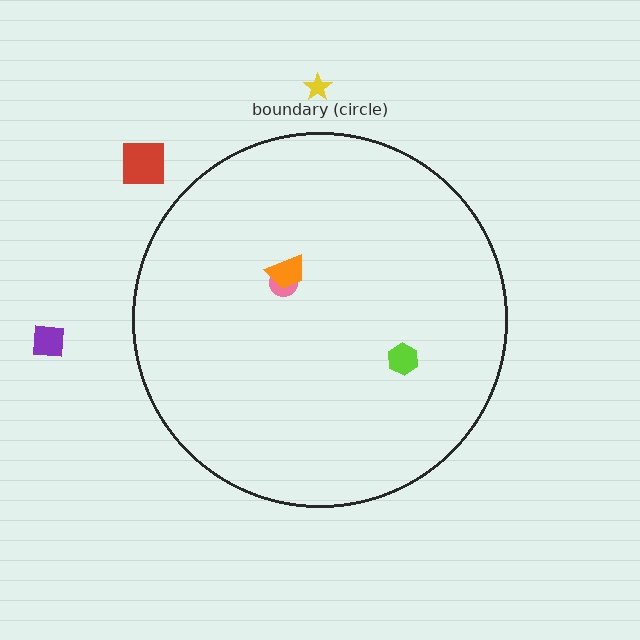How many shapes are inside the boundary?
3 inside, 3 outside.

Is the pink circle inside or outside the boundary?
Inside.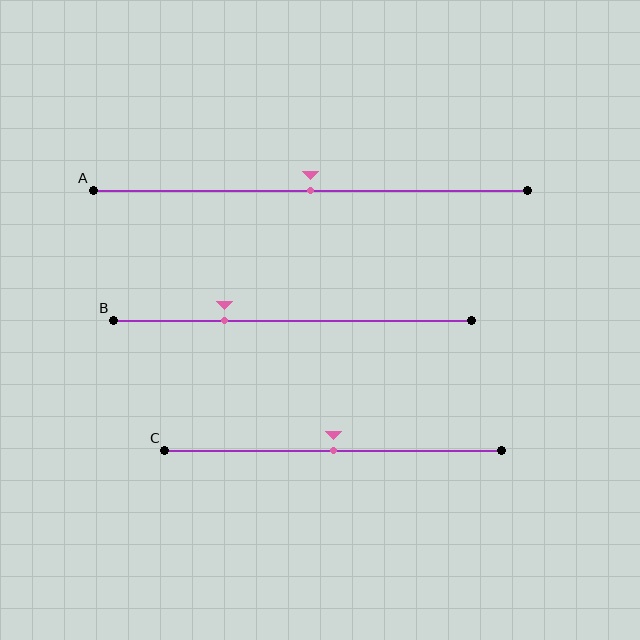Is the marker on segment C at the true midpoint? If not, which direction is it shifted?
Yes, the marker on segment C is at the true midpoint.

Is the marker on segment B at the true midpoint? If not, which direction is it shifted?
No, the marker on segment B is shifted to the left by about 19% of the segment length.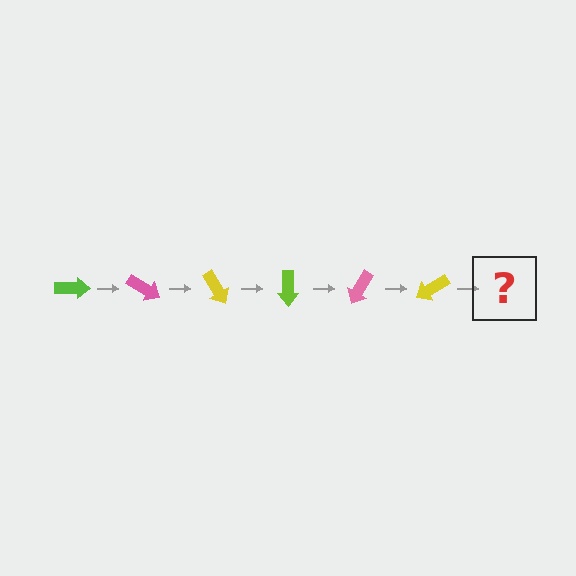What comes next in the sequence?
The next element should be a lime arrow, rotated 180 degrees from the start.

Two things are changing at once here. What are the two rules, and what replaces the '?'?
The two rules are that it rotates 30 degrees each step and the color cycles through lime, pink, and yellow. The '?' should be a lime arrow, rotated 180 degrees from the start.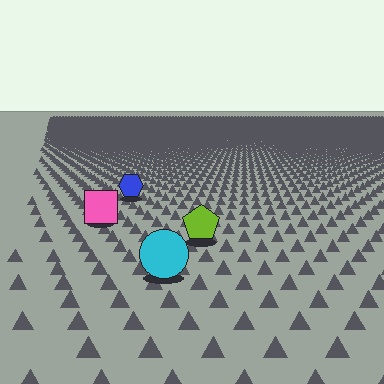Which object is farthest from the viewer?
The blue hexagon is farthest from the viewer. It appears smaller and the ground texture around it is denser.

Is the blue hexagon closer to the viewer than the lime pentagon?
No. The lime pentagon is closer — you can tell from the texture gradient: the ground texture is coarser near it.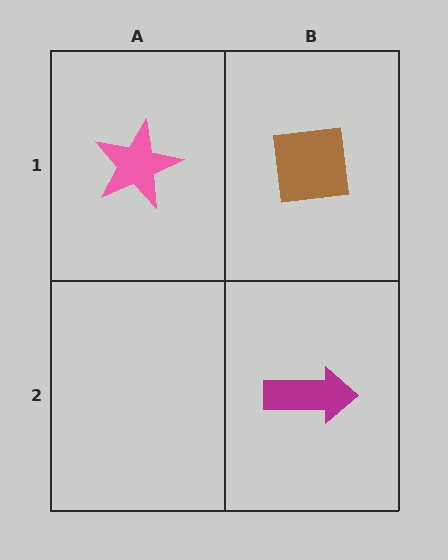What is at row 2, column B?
A magenta arrow.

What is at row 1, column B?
A brown square.